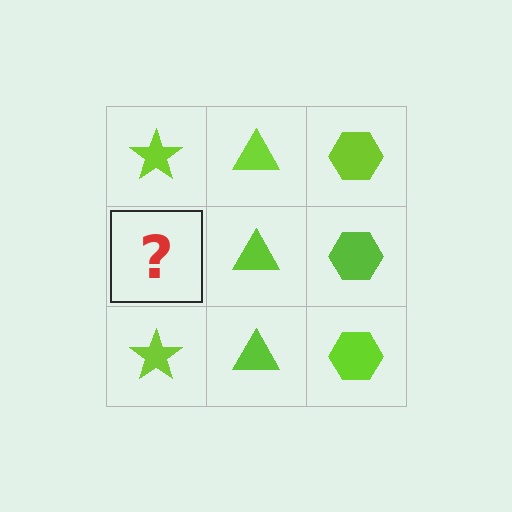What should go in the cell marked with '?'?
The missing cell should contain a lime star.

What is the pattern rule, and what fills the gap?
The rule is that each column has a consistent shape. The gap should be filled with a lime star.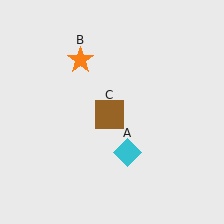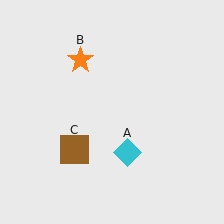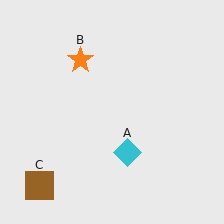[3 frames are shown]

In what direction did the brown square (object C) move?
The brown square (object C) moved down and to the left.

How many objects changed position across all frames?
1 object changed position: brown square (object C).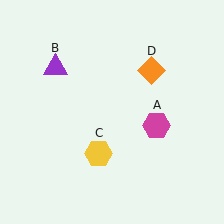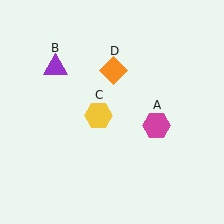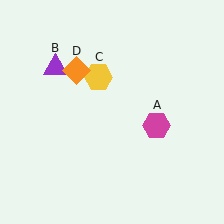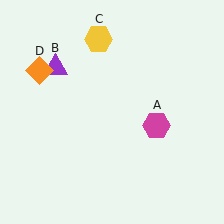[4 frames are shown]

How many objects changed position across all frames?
2 objects changed position: yellow hexagon (object C), orange diamond (object D).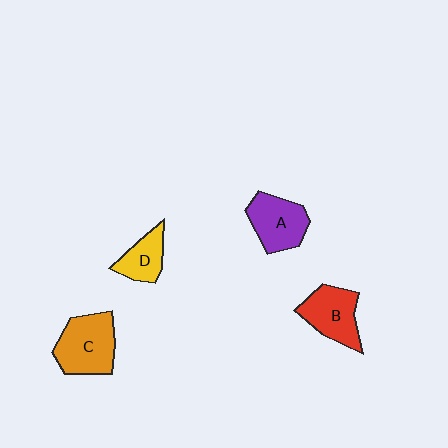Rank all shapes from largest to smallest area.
From largest to smallest: C (orange), B (red), A (purple), D (yellow).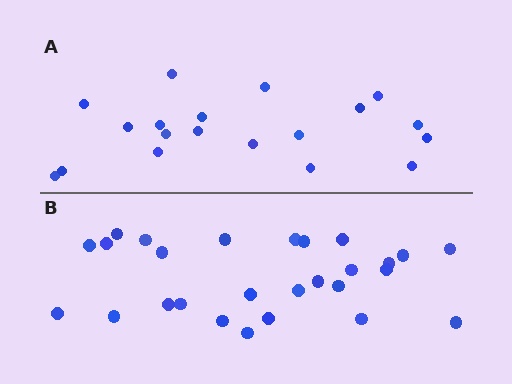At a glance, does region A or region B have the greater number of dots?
Region B (the bottom region) has more dots.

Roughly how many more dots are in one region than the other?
Region B has roughly 8 or so more dots than region A.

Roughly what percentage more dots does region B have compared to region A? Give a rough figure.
About 40% more.